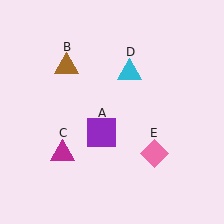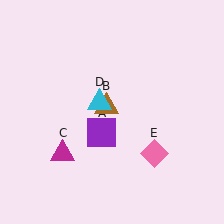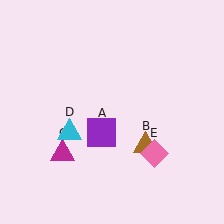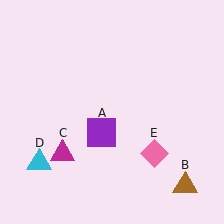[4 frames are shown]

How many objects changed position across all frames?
2 objects changed position: brown triangle (object B), cyan triangle (object D).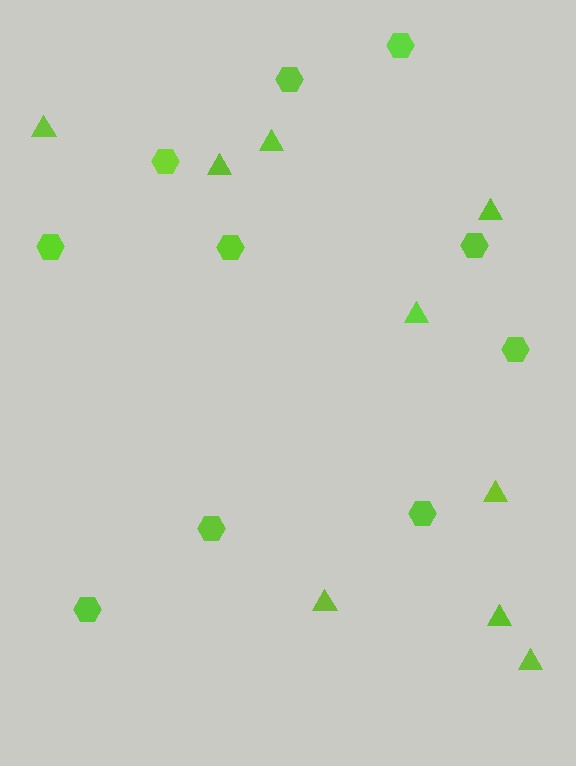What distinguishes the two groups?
There are 2 groups: one group of hexagons (10) and one group of triangles (9).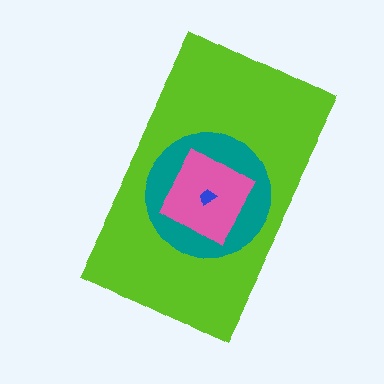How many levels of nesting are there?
4.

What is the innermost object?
The blue trapezoid.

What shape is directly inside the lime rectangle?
The teal circle.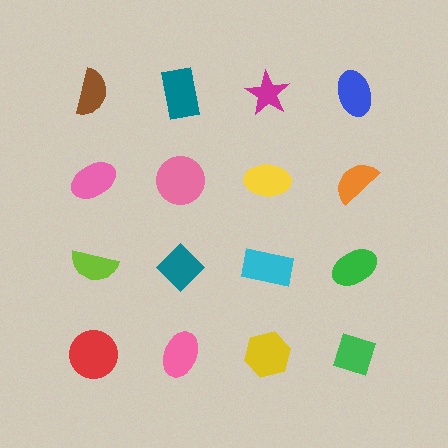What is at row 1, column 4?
A blue ellipse.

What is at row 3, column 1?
A lime semicircle.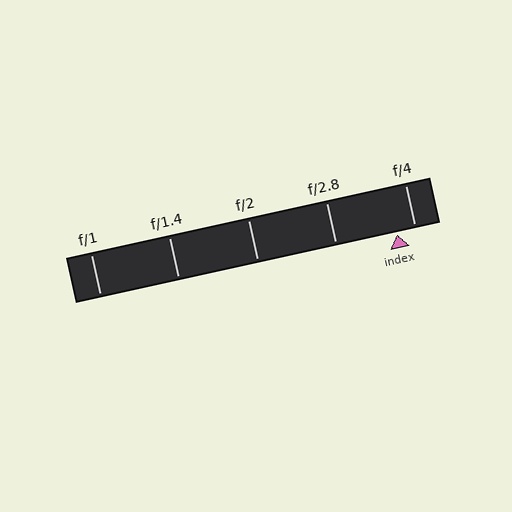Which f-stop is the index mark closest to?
The index mark is closest to f/4.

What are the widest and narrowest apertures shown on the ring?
The widest aperture shown is f/1 and the narrowest is f/4.